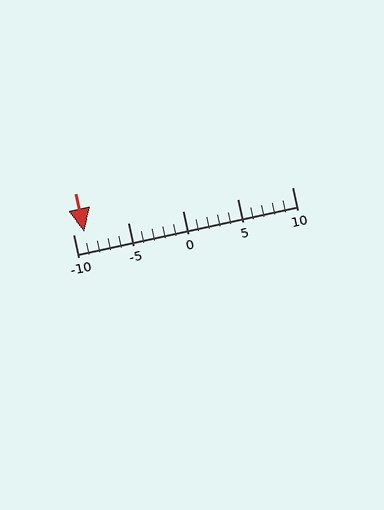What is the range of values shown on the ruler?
The ruler shows values from -10 to 10.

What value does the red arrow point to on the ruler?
The red arrow points to approximately -9.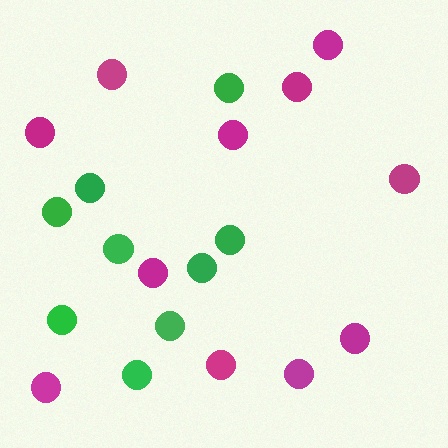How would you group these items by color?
There are 2 groups: one group of green circles (9) and one group of magenta circles (11).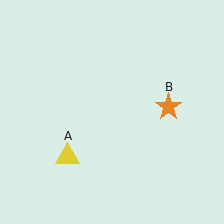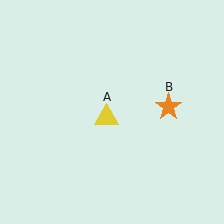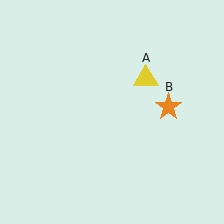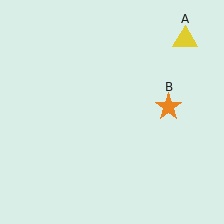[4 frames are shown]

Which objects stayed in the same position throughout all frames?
Orange star (object B) remained stationary.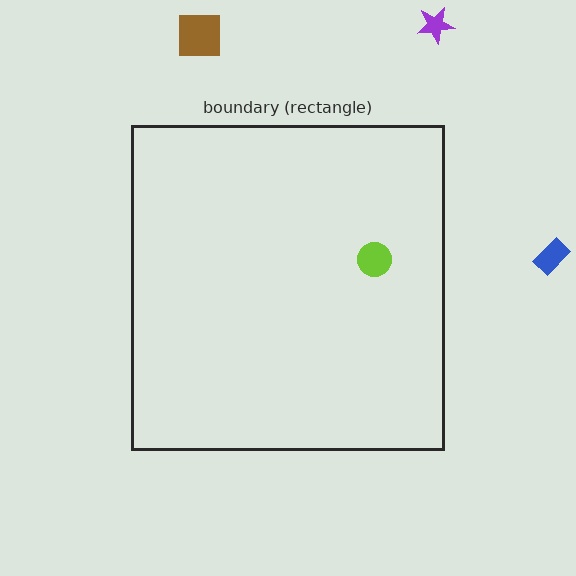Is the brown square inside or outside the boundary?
Outside.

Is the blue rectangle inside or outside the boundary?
Outside.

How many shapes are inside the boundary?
1 inside, 3 outside.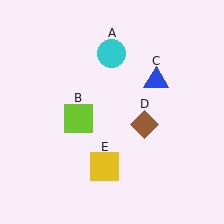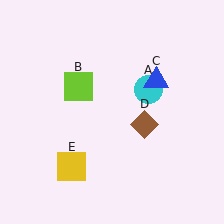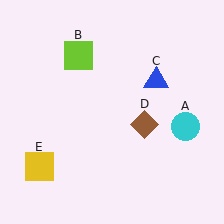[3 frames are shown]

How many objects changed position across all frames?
3 objects changed position: cyan circle (object A), lime square (object B), yellow square (object E).